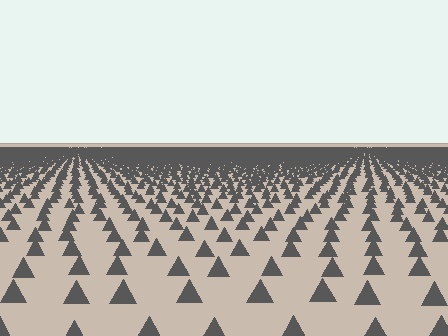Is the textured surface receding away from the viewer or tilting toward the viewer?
The surface is receding away from the viewer. Texture elements get smaller and denser toward the top.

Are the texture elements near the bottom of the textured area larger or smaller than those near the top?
Larger. Near the bottom, elements are closer to the viewer and appear at a bigger on-screen size.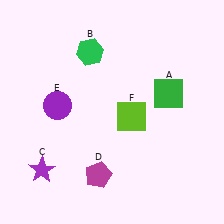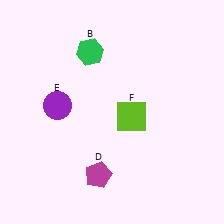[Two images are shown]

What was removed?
The purple star (C), the green square (A) were removed in Image 2.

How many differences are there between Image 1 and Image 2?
There are 2 differences between the two images.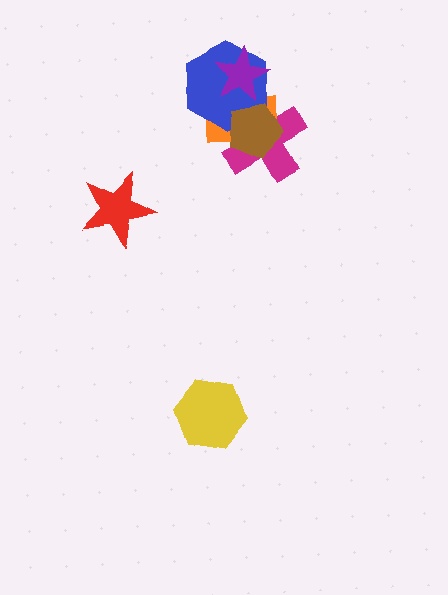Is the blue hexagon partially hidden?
Yes, it is partially covered by another shape.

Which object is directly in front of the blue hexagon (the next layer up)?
The purple star is directly in front of the blue hexagon.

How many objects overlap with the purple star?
2 objects overlap with the purple star.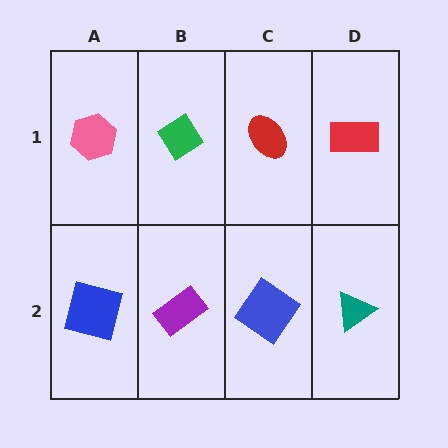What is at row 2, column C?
A blue diamond.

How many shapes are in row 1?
4 shapes.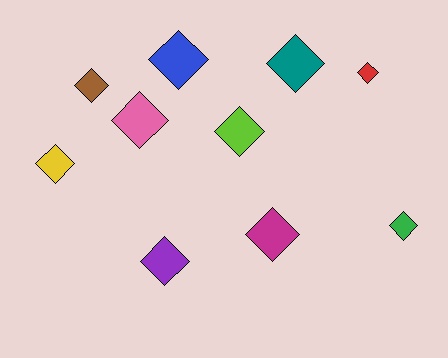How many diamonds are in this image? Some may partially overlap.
There are 10 diamonds.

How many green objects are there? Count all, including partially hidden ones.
There is 1 green object.